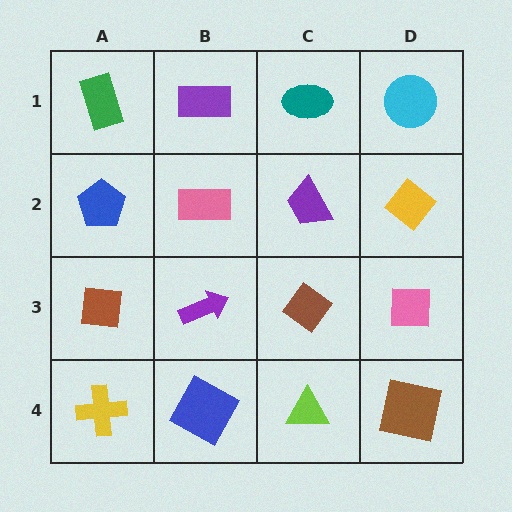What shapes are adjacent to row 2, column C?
A teal ellipse (row 1, column C), a brown diamond (row 3, column C), a pink rectangle (row 2, column B), a yellow diamond (row 2, column D).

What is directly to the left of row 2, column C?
A pink rectangle.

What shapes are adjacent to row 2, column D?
A cyan circle (row 1, column D), a pink square (row 3, column D), a purple trapezoid (row 2, column C).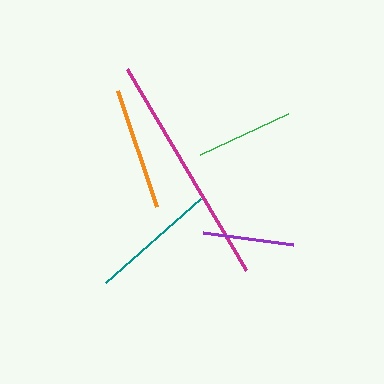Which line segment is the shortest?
The purple line is the shortest at approximately 91 pixels.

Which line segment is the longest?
The magenta line is the longest at approximately 233 pixels.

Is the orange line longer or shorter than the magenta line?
The magenta line is longer than the orange line.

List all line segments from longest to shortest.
From longest to shortest: magenta, teal, orange, green, purple.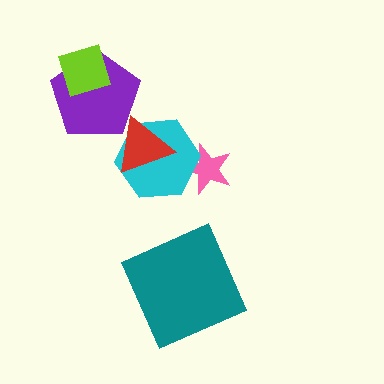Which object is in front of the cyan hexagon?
The red triangle is in front of the cyan hexagon.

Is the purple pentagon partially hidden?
Yes, it is partially covered by another shape.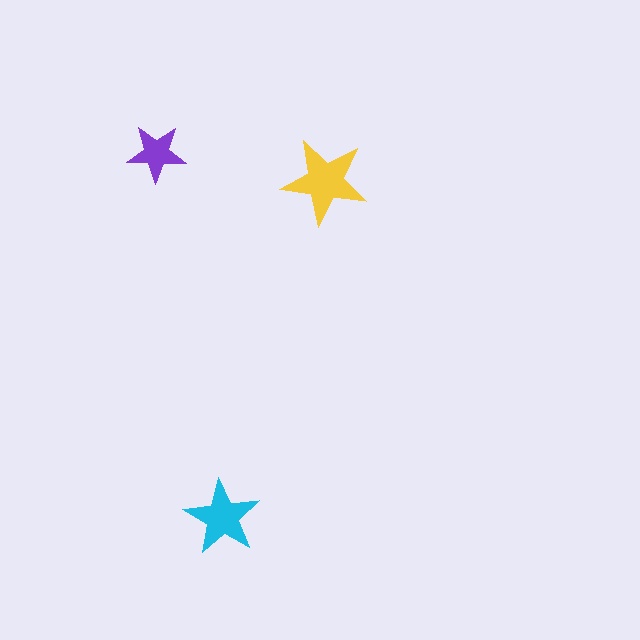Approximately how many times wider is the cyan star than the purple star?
About 1.5 times wider.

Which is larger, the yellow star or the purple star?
The yellow one.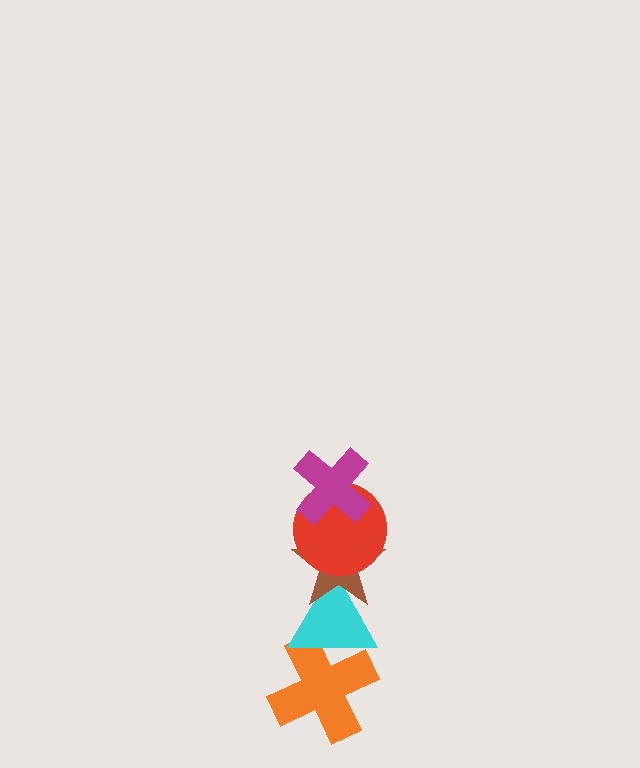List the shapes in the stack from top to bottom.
From top to bottom: the magenta cross, the red circle, the brown star, the cyan triangle, the orange cross.